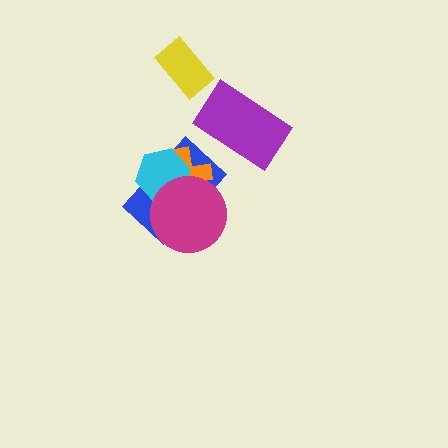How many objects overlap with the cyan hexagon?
3 objects overlap with the cyan hexagon.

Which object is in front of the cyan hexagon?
The magenta circle is in front of the cyan hexagon.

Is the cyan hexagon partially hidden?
Yes, it is partially covered by another shape.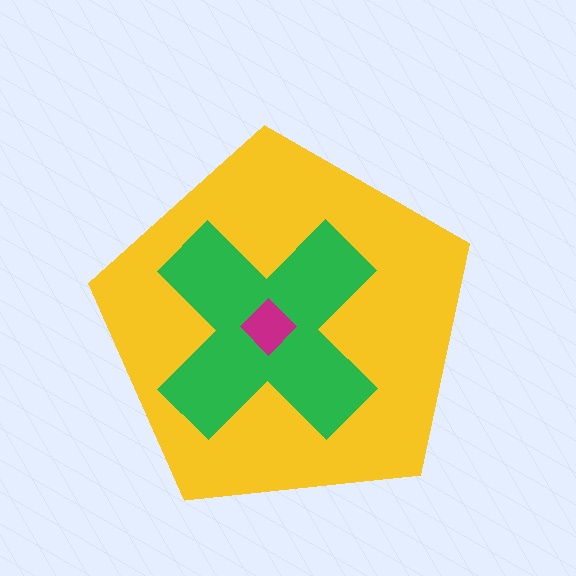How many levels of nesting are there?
3.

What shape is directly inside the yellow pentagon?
The green cross.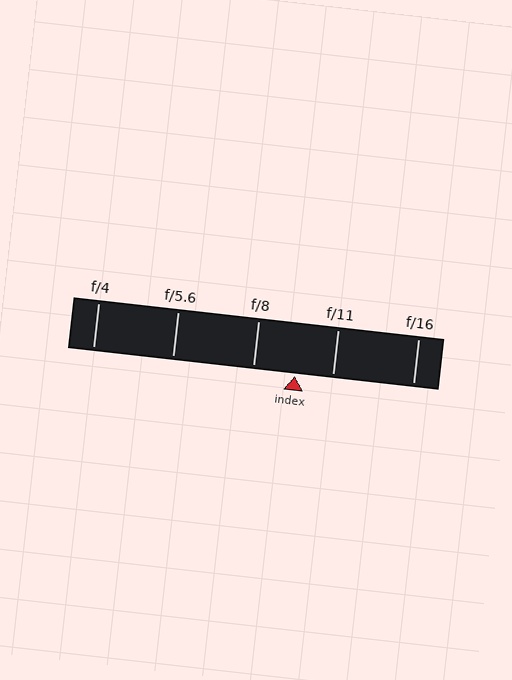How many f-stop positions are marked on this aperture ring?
There are 5 f-stop positions marked.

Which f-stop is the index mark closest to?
The index mark is closest to f/11.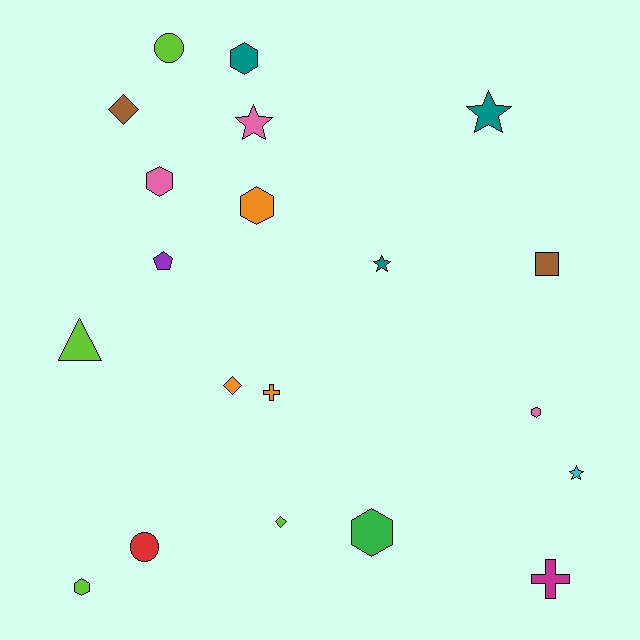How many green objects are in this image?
There is 1 green object.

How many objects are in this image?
There are 20 objects.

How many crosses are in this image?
There are 2 crosses.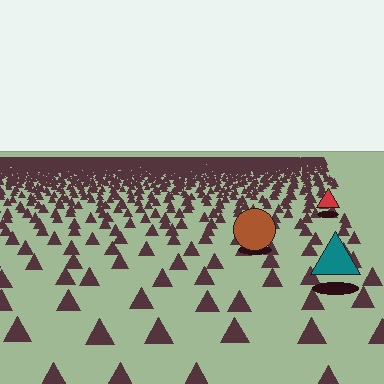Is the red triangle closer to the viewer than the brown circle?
No. The brown circle is closer — you can tell from the texture gradient: the ground texture is coarser near it.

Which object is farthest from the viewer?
The red triangle is farthest from the viewer. It appears smaller and the ground texture around it is denser.